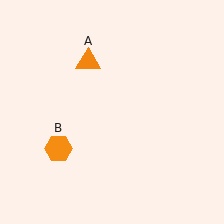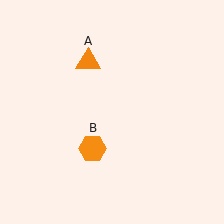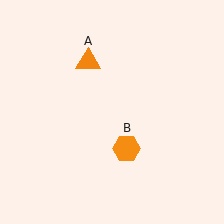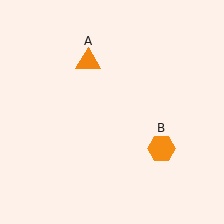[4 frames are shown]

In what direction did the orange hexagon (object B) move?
The orange hexagon (object B) moved right.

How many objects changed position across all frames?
1 object changed position: orange hexagon (object B).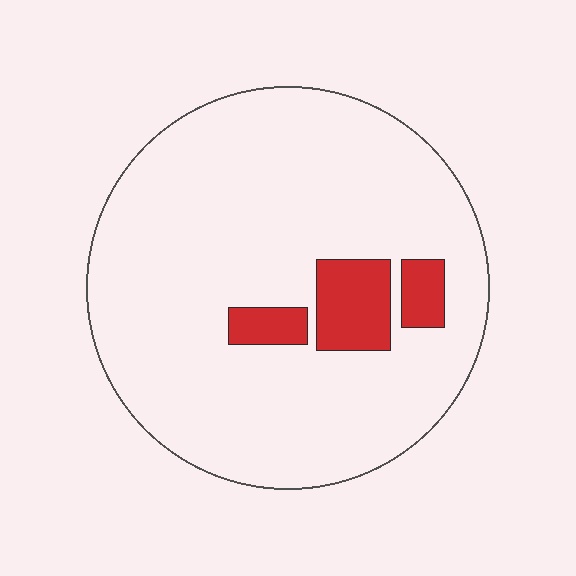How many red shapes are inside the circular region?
3.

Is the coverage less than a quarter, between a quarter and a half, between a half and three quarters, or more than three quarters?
Less than a quarter.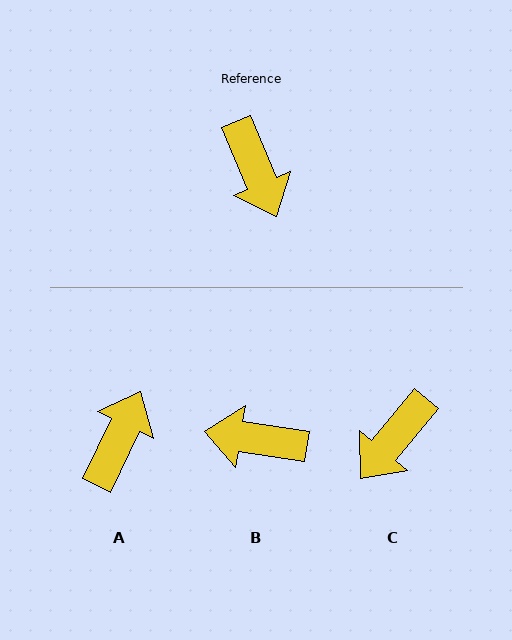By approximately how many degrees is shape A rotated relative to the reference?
Approximately 132 degrees counter-clockwise.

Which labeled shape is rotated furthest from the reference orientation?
A, about 132 degrees away.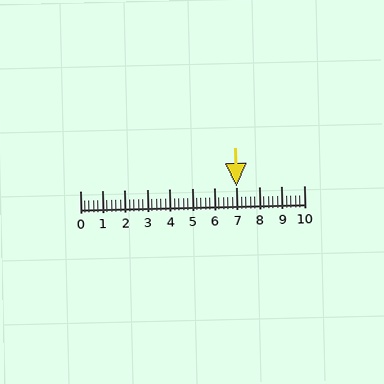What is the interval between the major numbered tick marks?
The major tick marks are spaced 1 units apart.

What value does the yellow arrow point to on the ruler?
The yellow arrow points to approximately 7.0.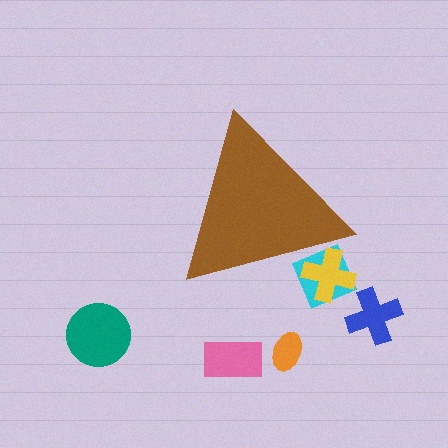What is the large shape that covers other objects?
A brown triangle.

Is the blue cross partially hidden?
No, the blue cross is fully visible.